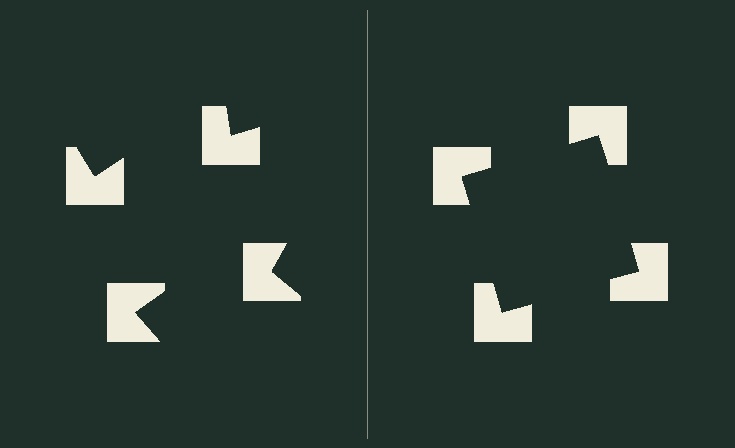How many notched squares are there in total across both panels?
8 — 4 on each side.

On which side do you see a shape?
An illusory square appears on the right side. On the left side the wedge cuts are rotated, so no coherent shape forms.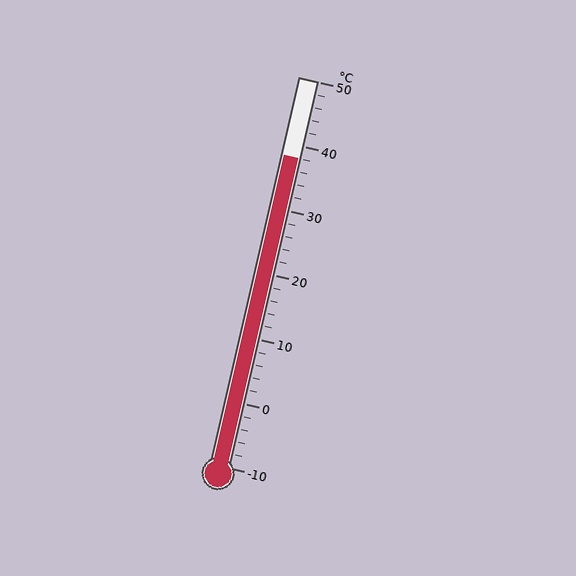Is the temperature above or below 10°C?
The temperature is above 10°C.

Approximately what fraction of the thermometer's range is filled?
The thermometer is filled to approximately 80% of its range.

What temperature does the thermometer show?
The thermometer shows approximately 38°C.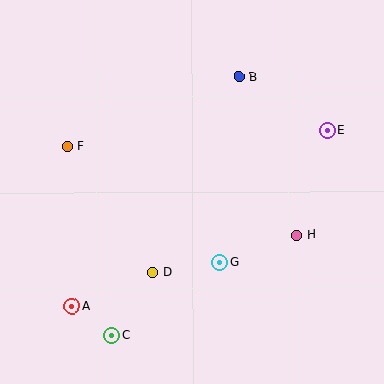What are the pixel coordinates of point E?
Point E is at (327, 131).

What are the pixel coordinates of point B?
Point B is at (239, 76).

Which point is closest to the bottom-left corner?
Point A is closest to the bottom-left corner.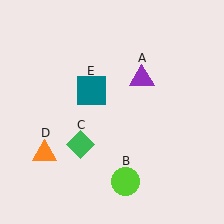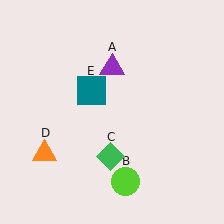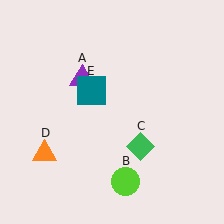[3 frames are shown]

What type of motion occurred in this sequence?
The purple triangle (object A), green diamond (object C) rotated counterclockwise around the center of the scene.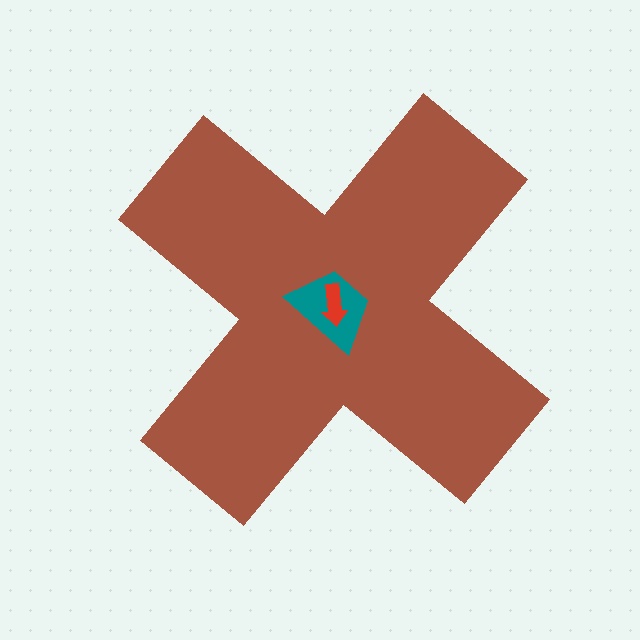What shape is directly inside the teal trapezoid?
The red arrow.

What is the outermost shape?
The brown cross.